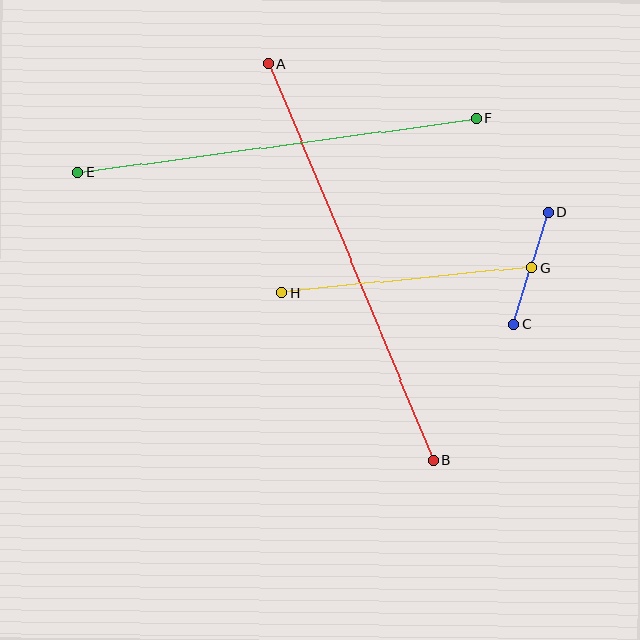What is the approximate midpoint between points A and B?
The midpoint is at approximately (351, 262) pixels.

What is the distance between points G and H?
The distance is approximately 252 pixels.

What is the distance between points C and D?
The distance is approximately 117 pixels.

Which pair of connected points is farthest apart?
Points A and B are farthest apart.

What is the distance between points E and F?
The distance is approximately 402 pixels.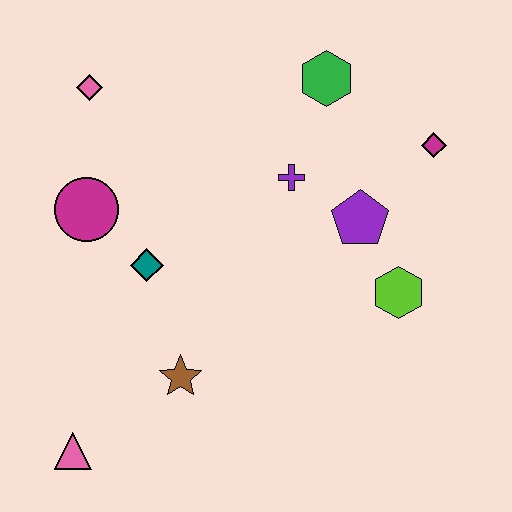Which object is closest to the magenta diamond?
The purple pentagon is closest to the magenta diamond.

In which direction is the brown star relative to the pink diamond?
The brown star is below the pink diamond.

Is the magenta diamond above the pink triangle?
Yes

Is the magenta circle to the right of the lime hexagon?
No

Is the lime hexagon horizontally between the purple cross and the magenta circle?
No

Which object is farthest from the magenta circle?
The magenta diamond is farthest from the magenta circle.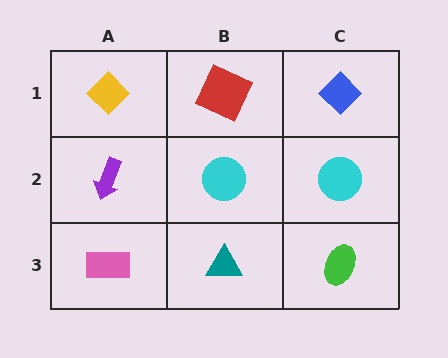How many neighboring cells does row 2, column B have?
4.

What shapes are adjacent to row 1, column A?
A purple arrow (row 2, column A), a red square (row 1, column B).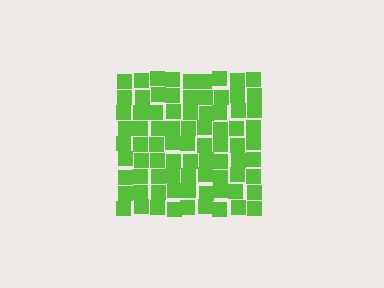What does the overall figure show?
The overall figure shows a square.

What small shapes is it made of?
It is made of small squares.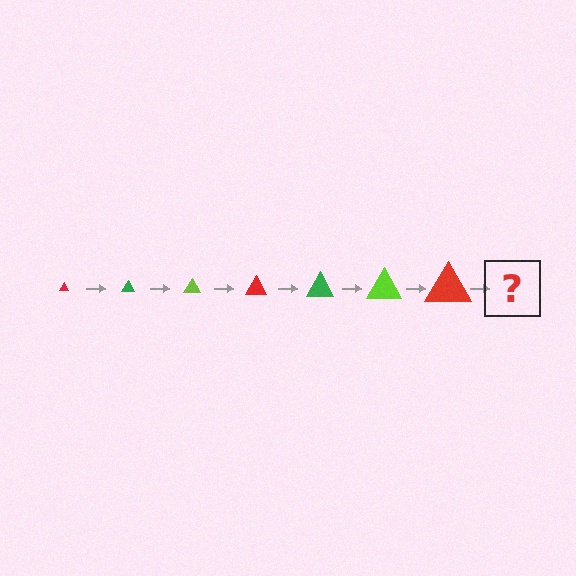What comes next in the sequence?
The next element should be a green triangle, larger than the previous one.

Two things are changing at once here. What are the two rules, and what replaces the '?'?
The two rules are that the triangle grows larger each step and the color cycles through red, green, and lime. The '?' should be a green triangle, larger than the previous one.